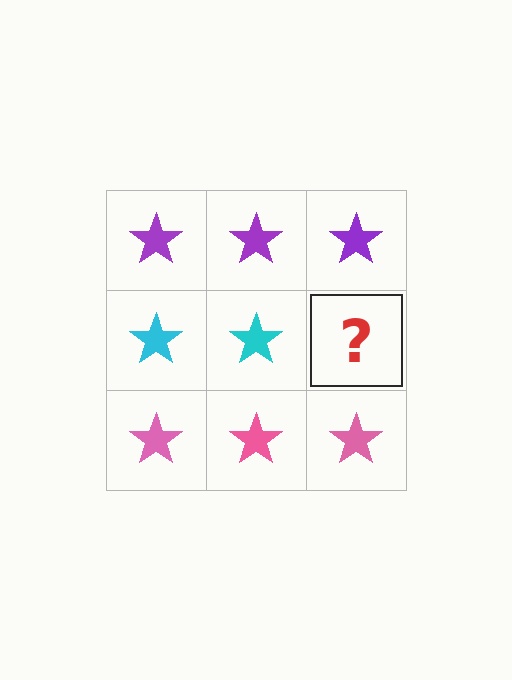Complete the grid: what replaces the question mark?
The question mark should be replaced with a cyan star.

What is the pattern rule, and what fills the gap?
The rule is that each row has a consistent color. The gap should be filled with a cyan star.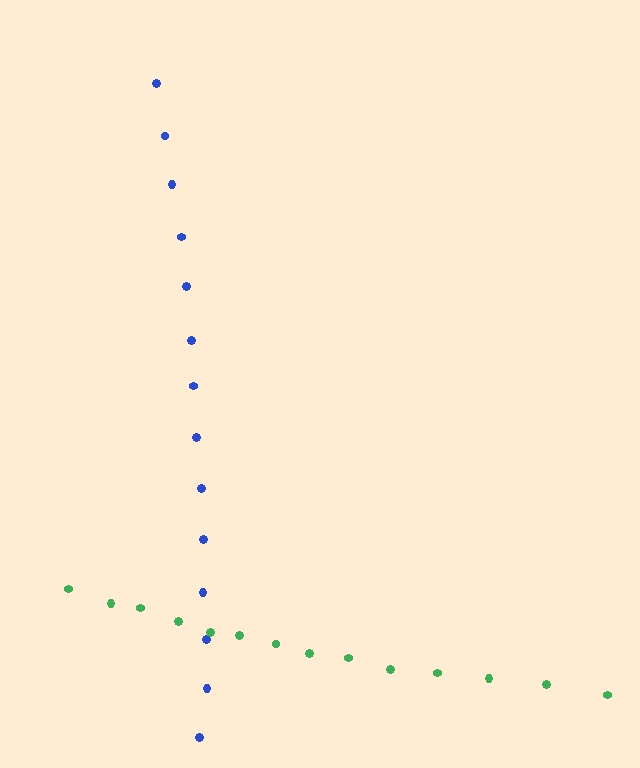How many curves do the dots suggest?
There are 2 distinct paths.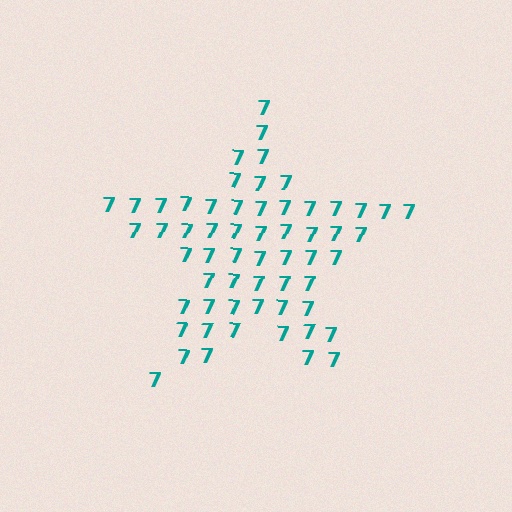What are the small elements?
The small elements are digit 7's.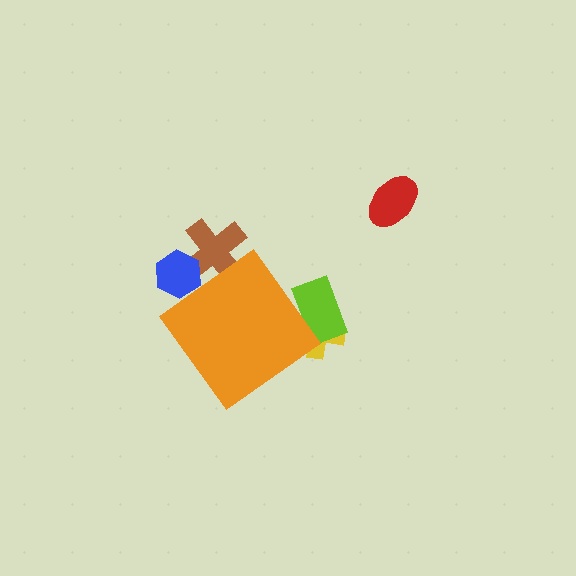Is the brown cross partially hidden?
Yes, the brown cross is partially hidden behind the orange diamond.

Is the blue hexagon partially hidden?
Yes, the blue hexagon is partially hidden behind the orange diamond.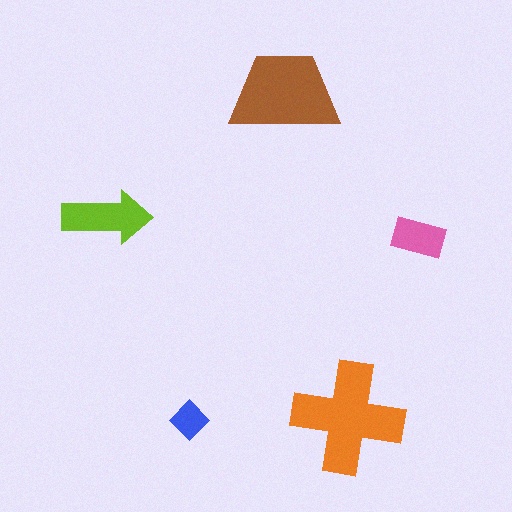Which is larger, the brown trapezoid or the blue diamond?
The brown trapezoid.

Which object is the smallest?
The blue diamond.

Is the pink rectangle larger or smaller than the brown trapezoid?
Smaller.